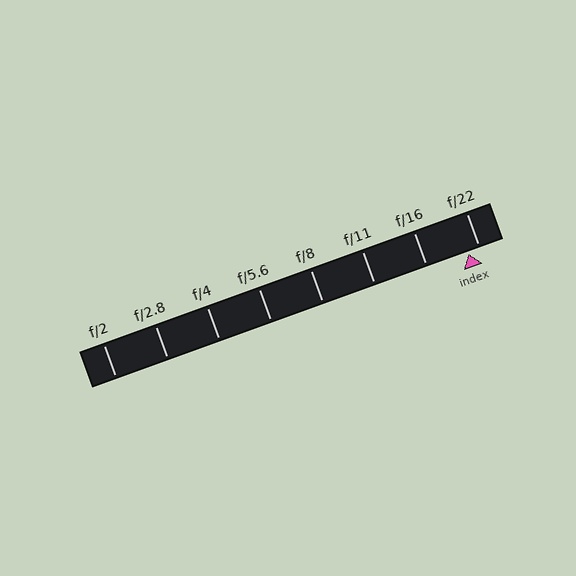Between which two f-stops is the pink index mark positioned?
The index mark is between f/16 and f/22.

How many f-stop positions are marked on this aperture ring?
There are 8 f-stop positions marked.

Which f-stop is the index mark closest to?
The index mark is closest to f/22.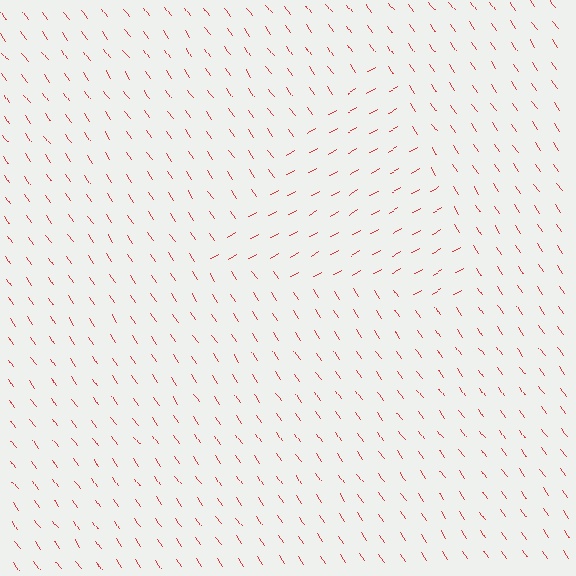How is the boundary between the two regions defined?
The boundary is defined purely by a change in line orientation (approximately 84 degrees difference). All lines are the same color and thickness.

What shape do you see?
I see a triangle.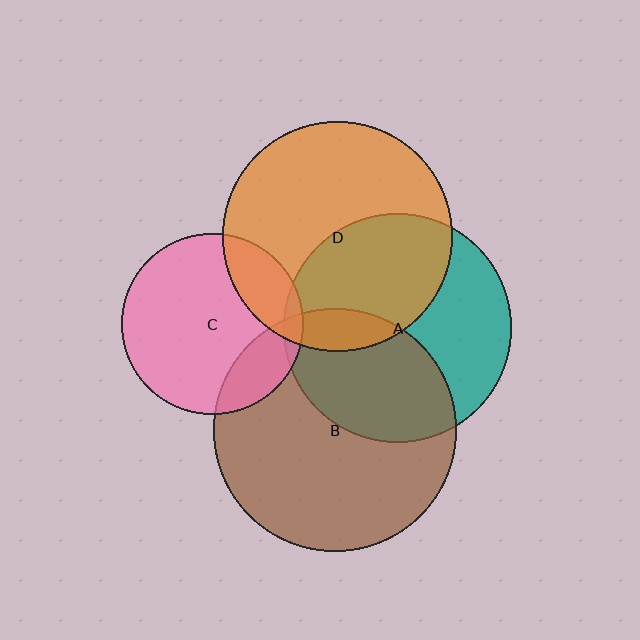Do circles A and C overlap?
Yes.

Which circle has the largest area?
Circle B (brown).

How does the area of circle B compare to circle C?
Approximately 1.8 times.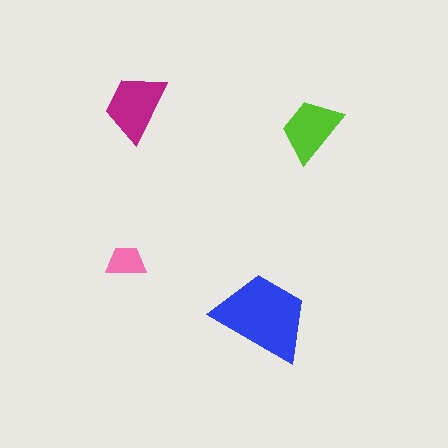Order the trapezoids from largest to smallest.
the blue one, the magenta one, the lime one, the pink one.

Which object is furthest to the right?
The lime trapezoid is rightmost.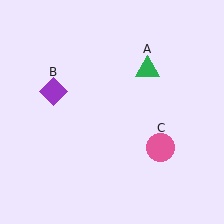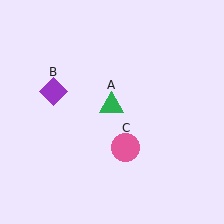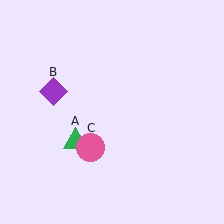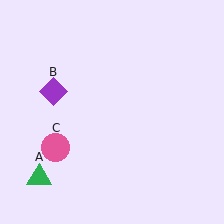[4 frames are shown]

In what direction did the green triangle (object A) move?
The green triangle (object A) moved down and to the left.